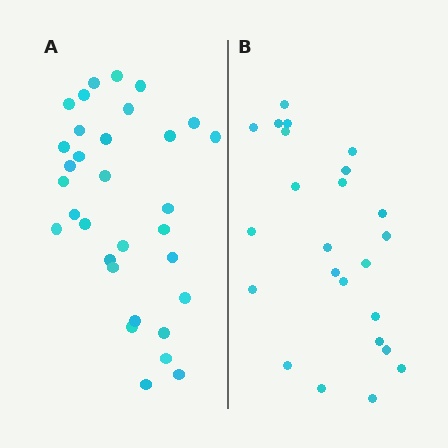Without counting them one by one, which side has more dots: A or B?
Region A (the left region) has more dots.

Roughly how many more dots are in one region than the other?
Region A has roughly 8 or so more dots than region B.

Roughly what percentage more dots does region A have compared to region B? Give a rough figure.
About 35% more.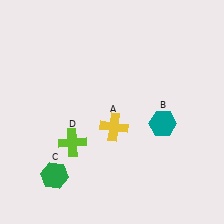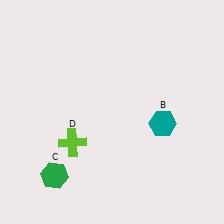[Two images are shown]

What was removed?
The yellow cross (A) was removed in Image 2.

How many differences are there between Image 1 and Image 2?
There is 1 difference between the two images.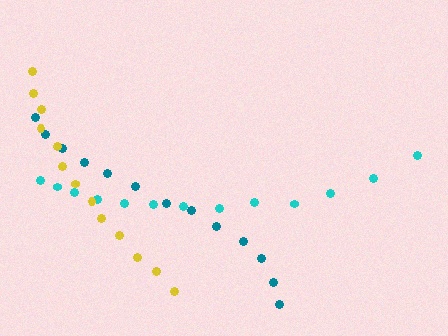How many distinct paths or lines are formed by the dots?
There are 3 distinct paths.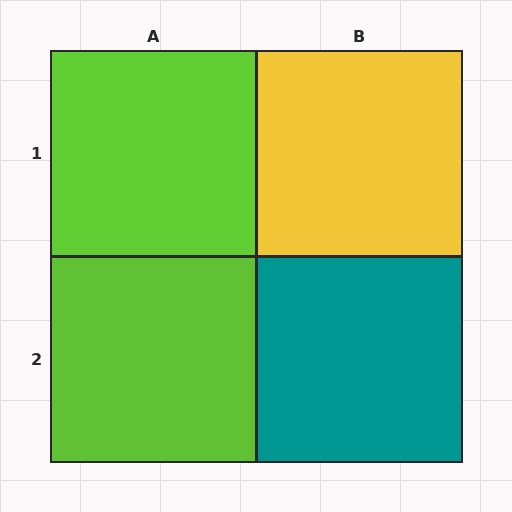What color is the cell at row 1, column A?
Lime.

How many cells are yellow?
1 cell is yellow.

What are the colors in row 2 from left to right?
Lime, teal.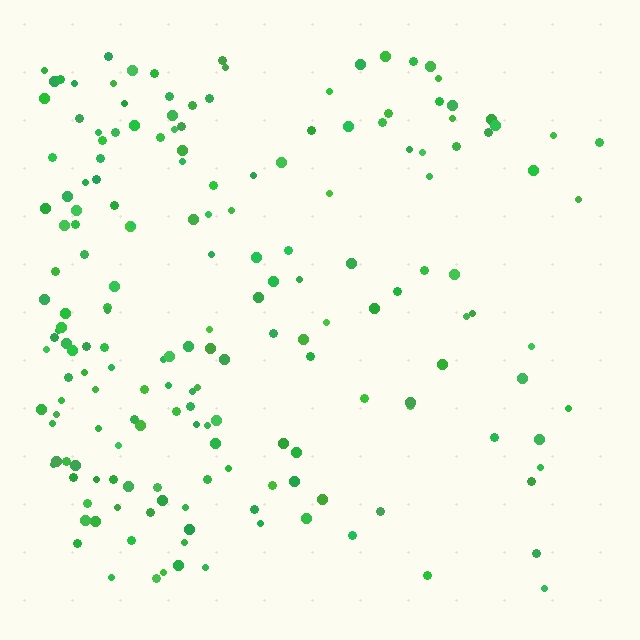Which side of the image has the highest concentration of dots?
The left.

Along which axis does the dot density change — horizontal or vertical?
Horizontal.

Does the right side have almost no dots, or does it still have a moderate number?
Still a moderate number, just noticeably fewer than the left.